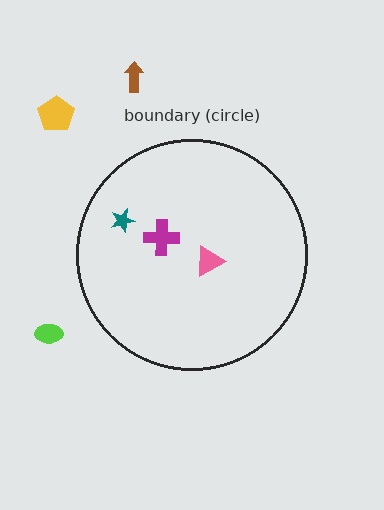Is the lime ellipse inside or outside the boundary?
Outside.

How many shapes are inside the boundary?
3 inside, 3 outside.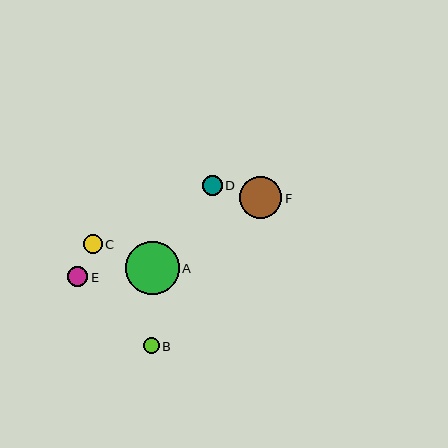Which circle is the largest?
Circle A is the largest with a size of approximately 54 pixels.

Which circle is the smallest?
Circle B is the smallest with a size of approximately 16 pixels.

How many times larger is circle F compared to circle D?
Circle F is approximately 2.2 times the size of circle D.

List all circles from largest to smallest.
From largest to smallest: A, F, E, D, C, B.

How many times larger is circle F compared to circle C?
Circle F is approximately 2.3 times the size of circle C.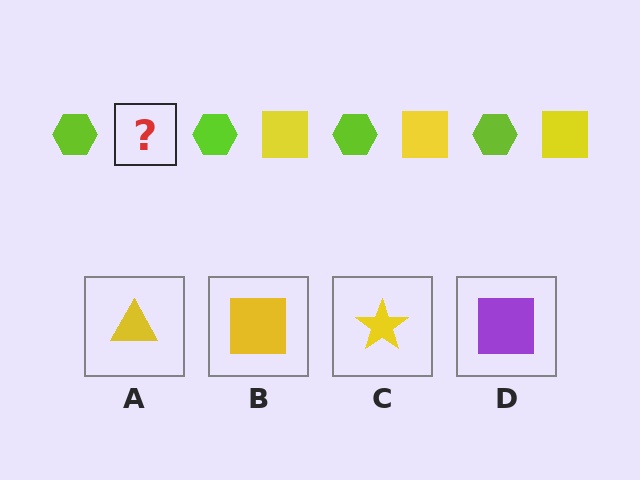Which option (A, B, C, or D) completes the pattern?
B.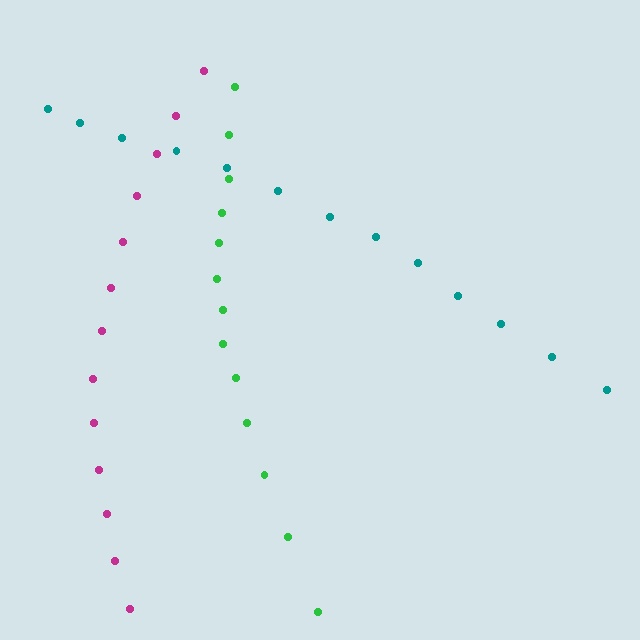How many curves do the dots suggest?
There are 3 distinct paths.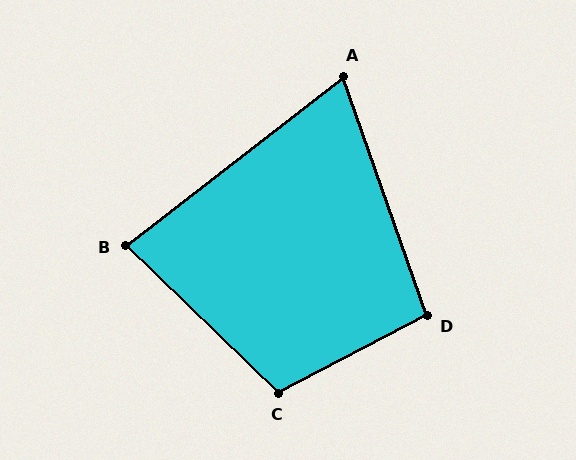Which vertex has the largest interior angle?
C, at approximately 109 degrees.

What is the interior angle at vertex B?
Approximately 82 degrees (acute).